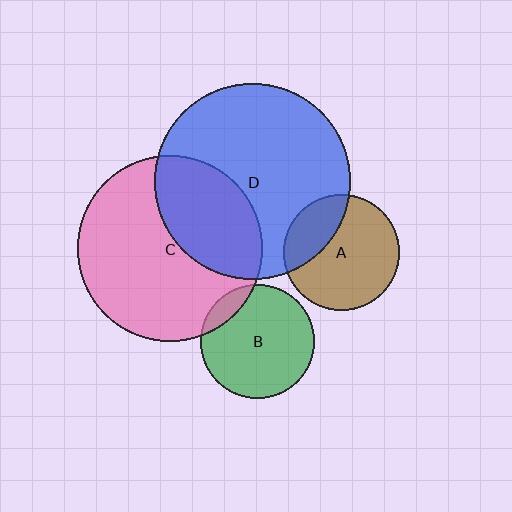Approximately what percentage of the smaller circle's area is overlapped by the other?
Approximately 30%.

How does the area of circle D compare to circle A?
Approximately 2.9 times.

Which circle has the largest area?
Circle D (blue).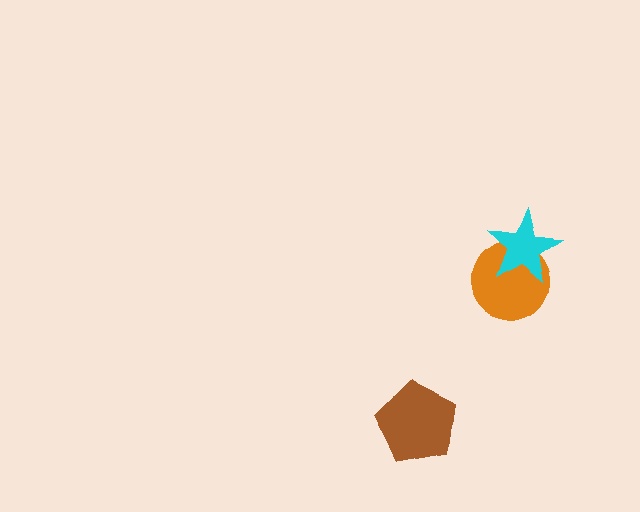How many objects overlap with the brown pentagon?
0 objects overlap with the brown pentagon.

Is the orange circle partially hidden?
Yes, it is partially covered by another shape.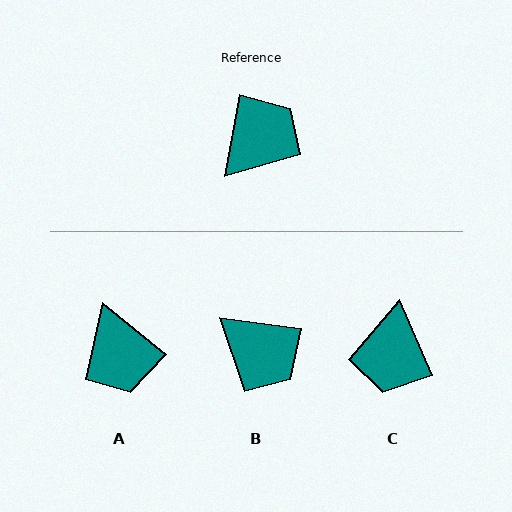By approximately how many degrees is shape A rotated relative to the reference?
Approximately 118 degrees clockwise.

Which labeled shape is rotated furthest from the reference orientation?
C, about 146 degrees away.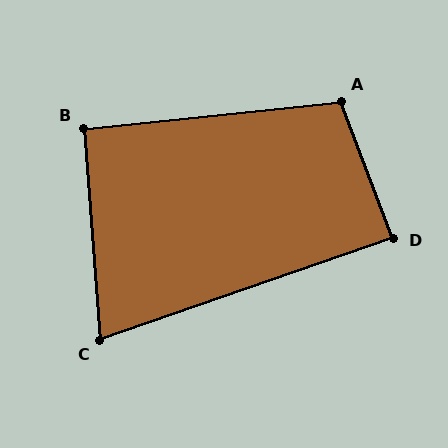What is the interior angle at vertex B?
Approximately 92 degrees (approximately right).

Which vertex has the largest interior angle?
A, at approximately 105 degrees.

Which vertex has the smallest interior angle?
C, at approximately 75 degrees.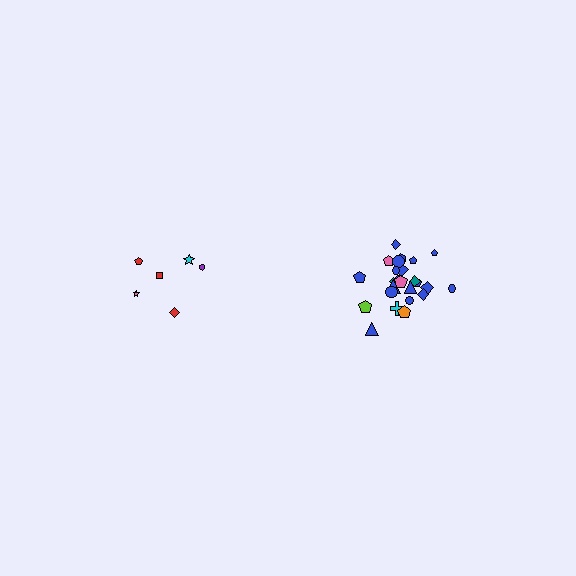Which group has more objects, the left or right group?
The right group.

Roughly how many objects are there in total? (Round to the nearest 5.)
Roughly 30 objects in total.